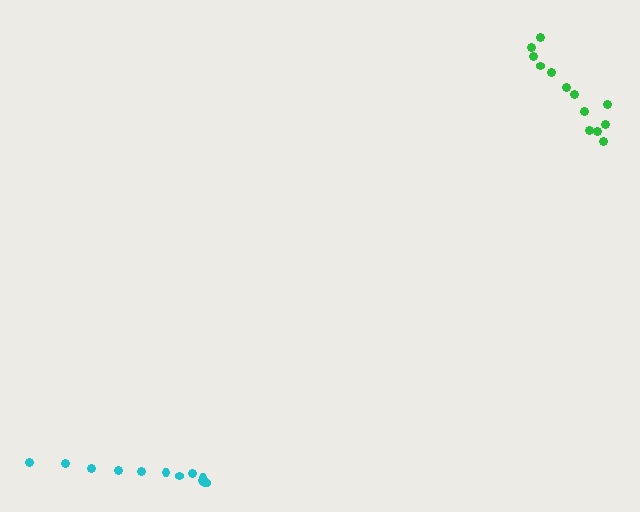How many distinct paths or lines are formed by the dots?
There are 2 distinct paths.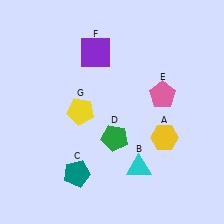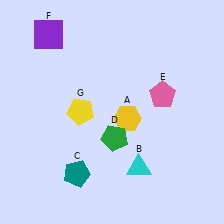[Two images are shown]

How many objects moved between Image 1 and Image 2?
2 objects moved between the two images.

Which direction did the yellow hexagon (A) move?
The yellow hexagon (A) moved left.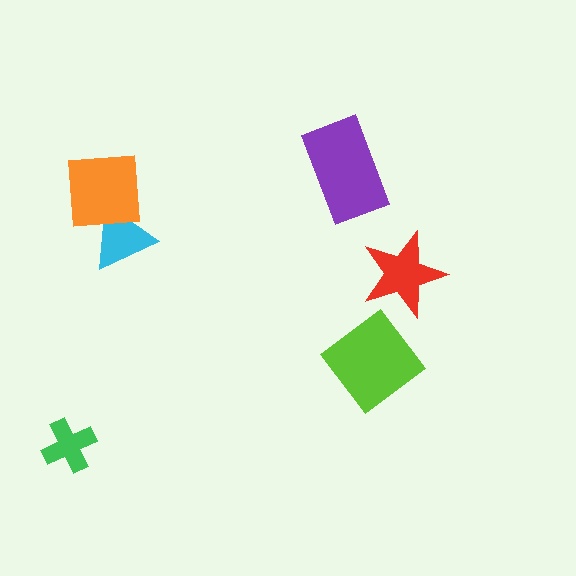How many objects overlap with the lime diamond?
0 objects overlap with the lime diamond.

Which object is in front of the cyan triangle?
The orange square is in front of the cyan triangle.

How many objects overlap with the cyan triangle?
1 object overlaps with the cyan triangle.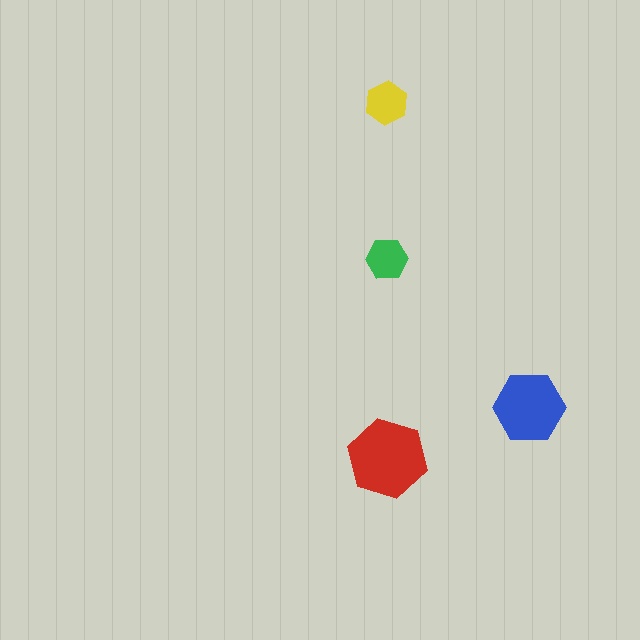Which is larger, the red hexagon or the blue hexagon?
The red one.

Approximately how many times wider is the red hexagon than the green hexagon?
About 2 times wider.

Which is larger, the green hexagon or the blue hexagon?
The blue one.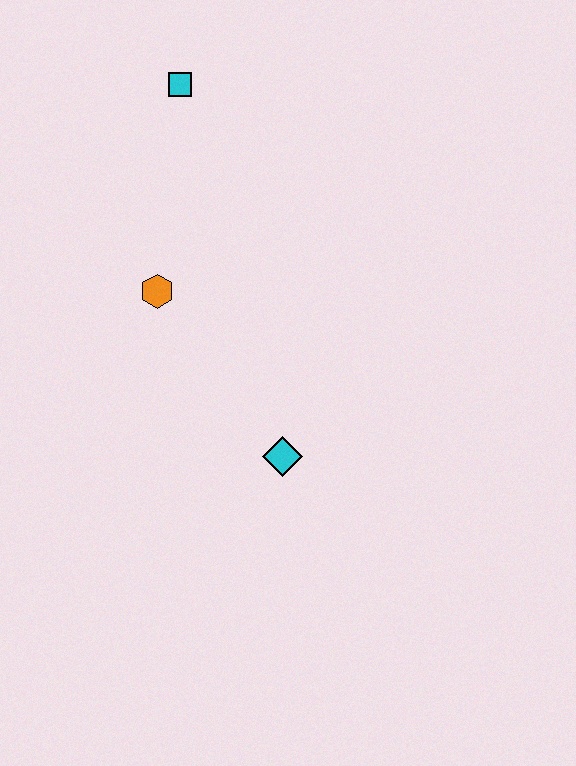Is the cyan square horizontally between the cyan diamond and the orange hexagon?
Yes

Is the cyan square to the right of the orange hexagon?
Yes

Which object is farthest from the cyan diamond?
The cyan square is farthest from the cyan diamond.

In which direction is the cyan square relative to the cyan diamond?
The cyan square is above the cyan diamond.